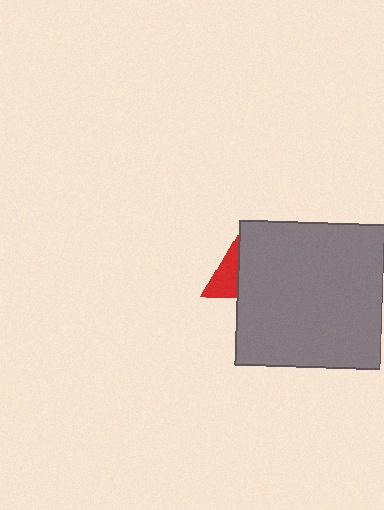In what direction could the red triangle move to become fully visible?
The red triangle could move left. That would shift it out from behind the gray square entirely.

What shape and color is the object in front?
The object in front is a gray square.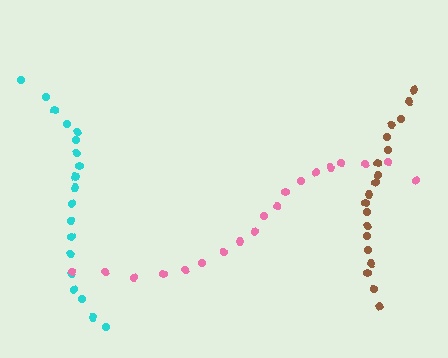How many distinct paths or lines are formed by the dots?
There are 3 distinct paths.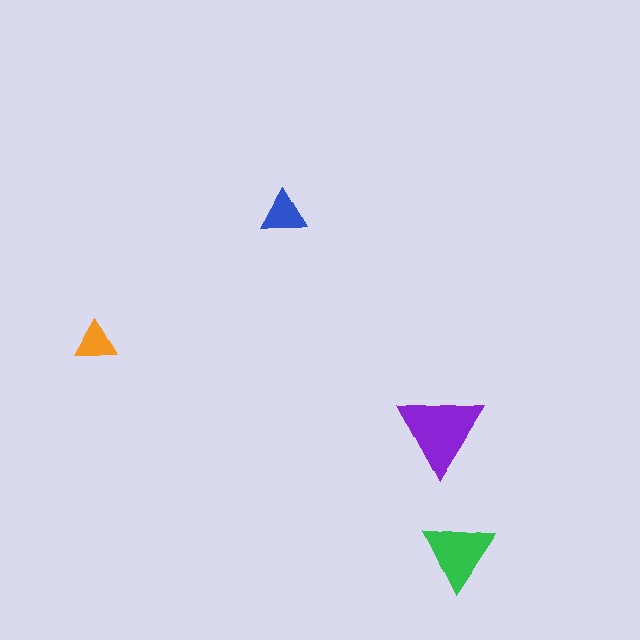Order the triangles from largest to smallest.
the purple one, the green one, the blue one, the orange one.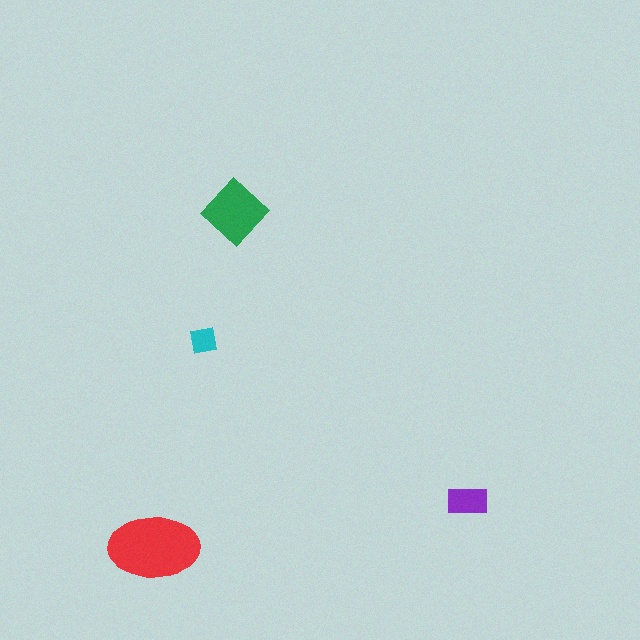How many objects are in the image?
There are 4 objects in the image.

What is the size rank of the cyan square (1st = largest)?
4th.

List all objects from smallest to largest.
The cyan square, the purple rectangle, the green diamond, the red ellipse.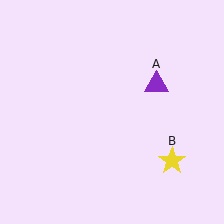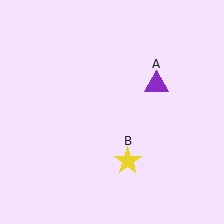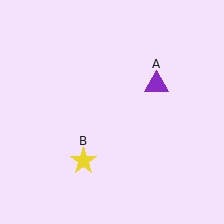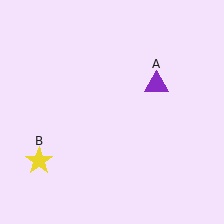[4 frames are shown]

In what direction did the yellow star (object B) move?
The yellow star (object B) moved left.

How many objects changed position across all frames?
1 object changed position: yellow star (object B).